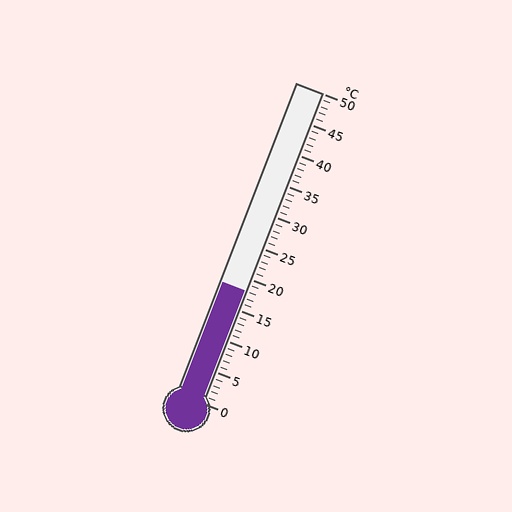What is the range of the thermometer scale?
The thermometer scale ranges from 0°C to 50°C.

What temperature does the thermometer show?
The thermometer shows approximately 18°C.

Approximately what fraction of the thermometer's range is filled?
The thermometer is filled to approximately 35% of its range.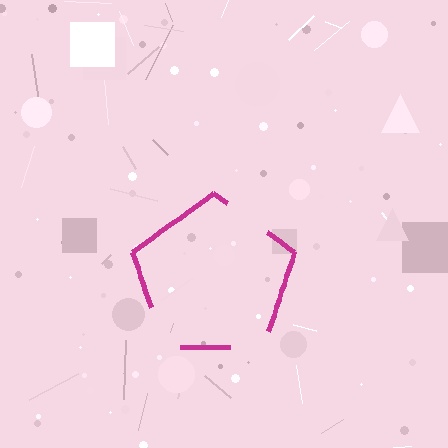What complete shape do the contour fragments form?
The contour fragments form a pentagon.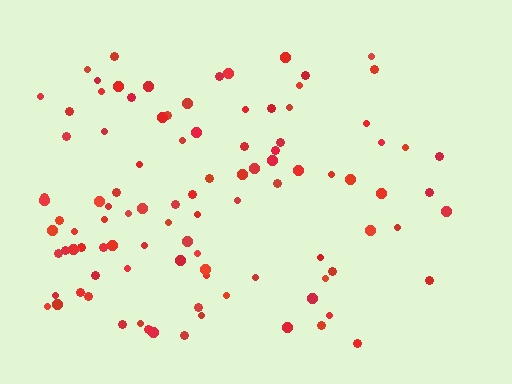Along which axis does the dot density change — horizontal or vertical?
Horizontal.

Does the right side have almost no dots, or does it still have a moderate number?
Still a moderate number, just noticeably fewer than the left.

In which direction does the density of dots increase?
From right to left, with the left side densest.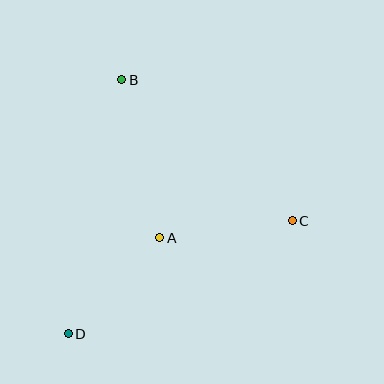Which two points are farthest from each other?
Points B and D are farthest from each other.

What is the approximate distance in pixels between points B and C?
The distance between B and C is approximately 221 pixels.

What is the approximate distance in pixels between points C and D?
The distance between C and D is approximately 251 pixels.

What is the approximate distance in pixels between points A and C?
The distance between A and C is approximately 133 pixels.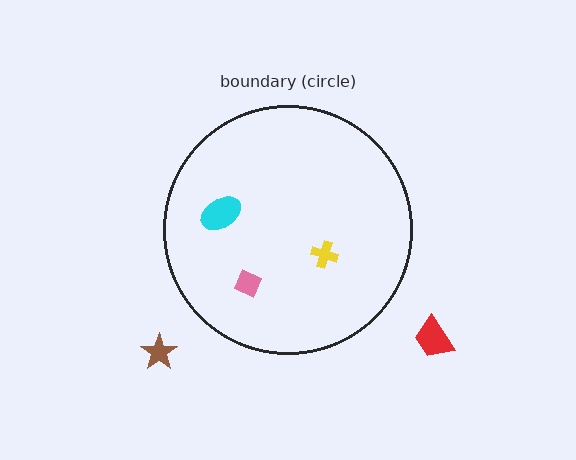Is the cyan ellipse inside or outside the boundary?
Inside.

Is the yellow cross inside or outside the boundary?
Inside.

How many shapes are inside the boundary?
3 inside, 2 outside.